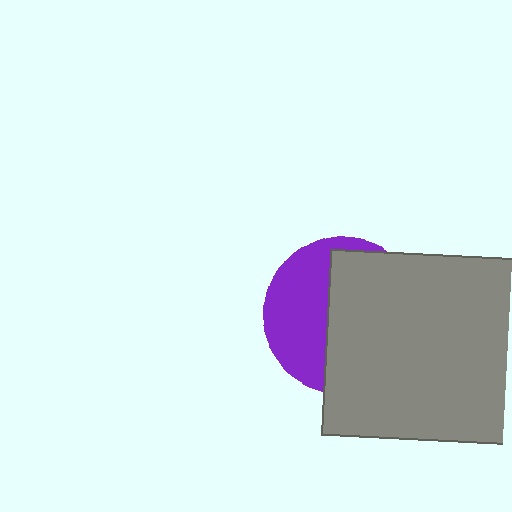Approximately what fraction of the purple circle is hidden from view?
Roughly 59% of the purple circle is hidden behind the gray square.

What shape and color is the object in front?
The object in front is a gray square.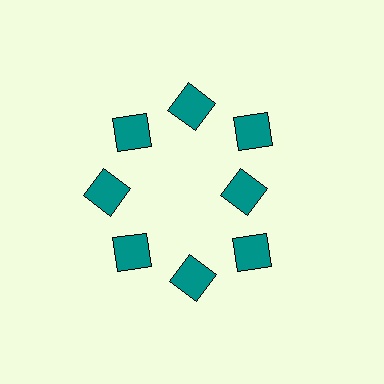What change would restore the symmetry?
The symmetry would be restored by moving it outward, back onto the ring so that all 8 squares sit at equal angles and equal distance from the center.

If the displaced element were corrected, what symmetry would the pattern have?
It would have 8-fold rotational symmetry — the pattern would map onto itself every 45 degrees.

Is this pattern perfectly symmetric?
No. The 8 teal squares are arranged in a ring, but one element near the 3 o'clock position is pulled inward toward the center, breaking the 8-fold rotational symmetry.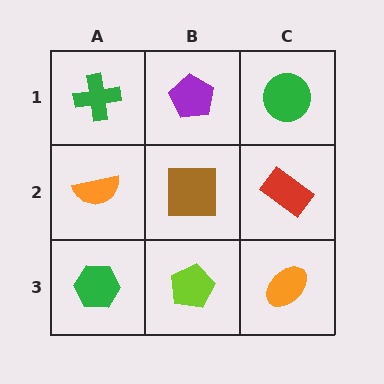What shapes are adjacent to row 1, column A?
An orange semicircle (row 2, column A), a purple pentagon (row 1, column B).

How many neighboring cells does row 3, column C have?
2.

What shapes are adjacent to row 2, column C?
A green circle (row 1, column C), an orange ellipse (row 3, column C), a brown square (row 2, column B).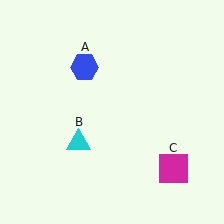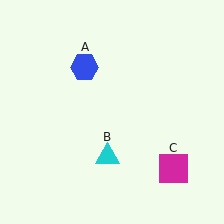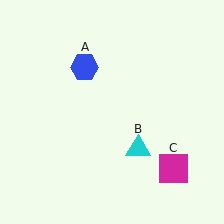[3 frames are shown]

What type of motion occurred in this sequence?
The cyan triangle (object B) rotated counterclockwise around the center of the scene.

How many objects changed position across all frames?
1 object changed position: cyan triangle (object B).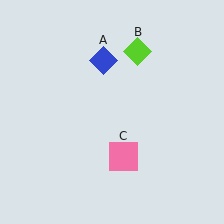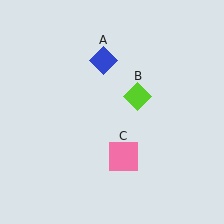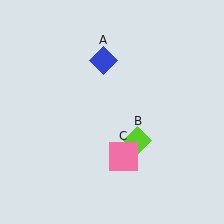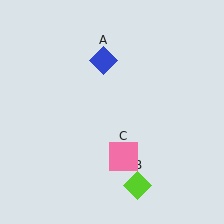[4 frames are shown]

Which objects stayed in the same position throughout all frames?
Blue diamond (object A) and pink square (object C) remained stationary.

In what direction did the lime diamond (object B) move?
The lime diamond (object B) moved down.